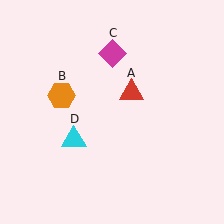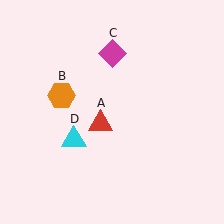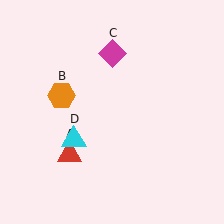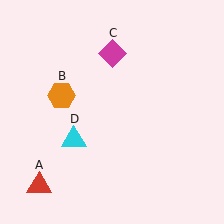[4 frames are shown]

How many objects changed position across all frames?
1 object changed position: red triangle (object A).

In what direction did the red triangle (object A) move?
The red triangle (object A) moved down and to the left.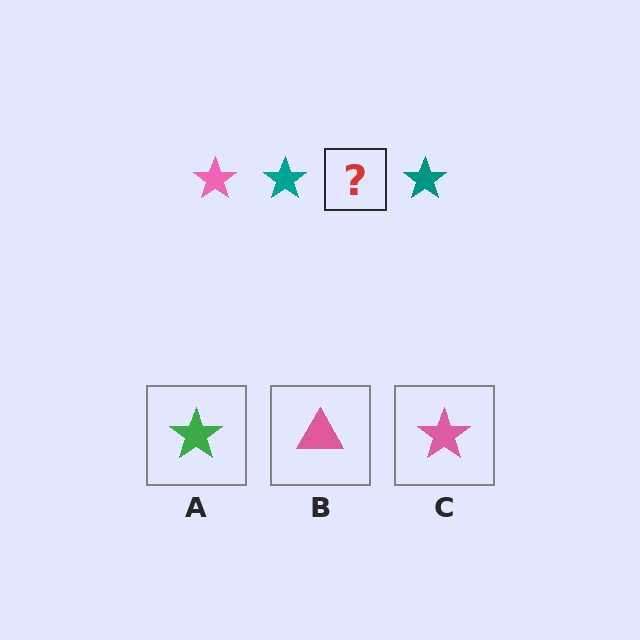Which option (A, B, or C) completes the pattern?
C.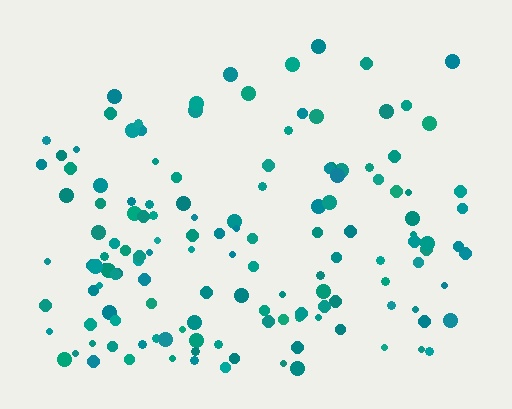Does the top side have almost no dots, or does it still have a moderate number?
Still a moderate number, just noticeably fewer than the bottom.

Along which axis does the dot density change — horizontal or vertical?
Vertical.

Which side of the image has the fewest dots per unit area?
The top.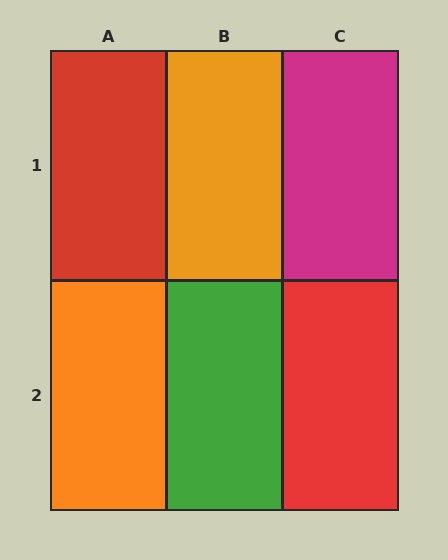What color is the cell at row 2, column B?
Green.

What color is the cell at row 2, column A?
Orange.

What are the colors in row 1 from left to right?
Red, orange, magenta.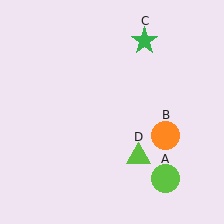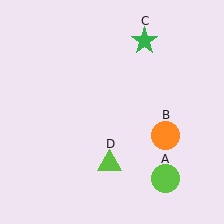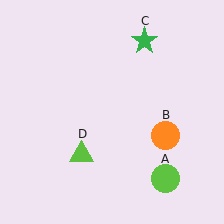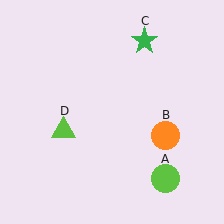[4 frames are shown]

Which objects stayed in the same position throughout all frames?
Lime circle (object A) and orange circle (object B) and green star (object C) remained stationary.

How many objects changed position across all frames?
1 object changed position: lime triangle (object D).